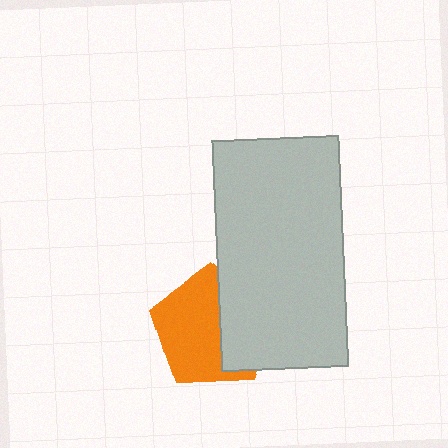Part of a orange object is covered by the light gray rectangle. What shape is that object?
It is a pentagon.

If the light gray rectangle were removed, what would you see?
You would see the complete orange pentagon.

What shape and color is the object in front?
The object in front is a light gray rectangle.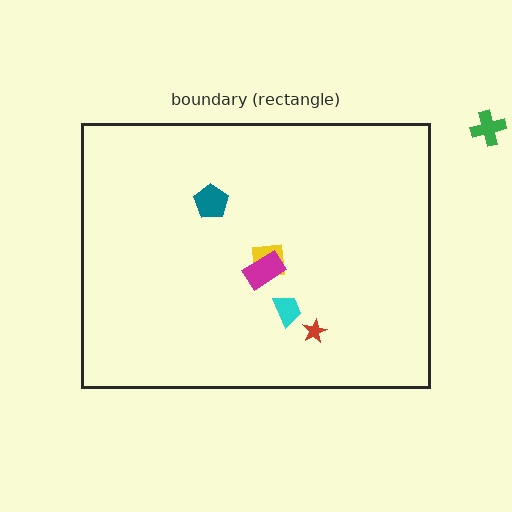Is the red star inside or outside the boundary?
Inside.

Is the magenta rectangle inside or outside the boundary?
Inside.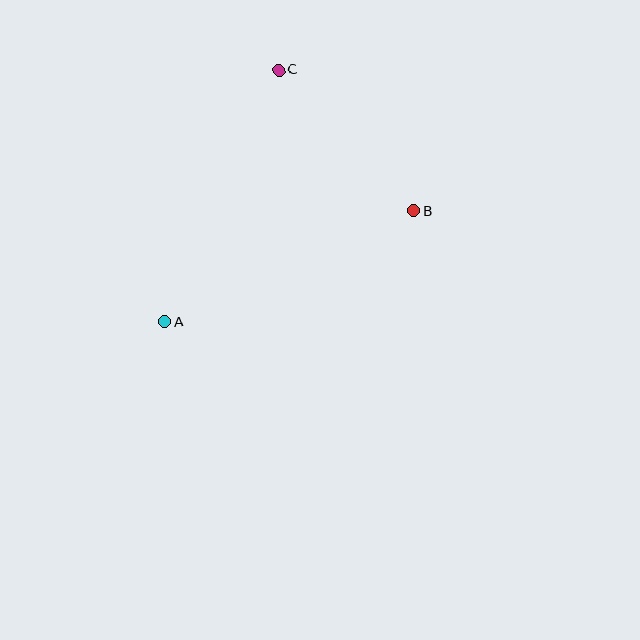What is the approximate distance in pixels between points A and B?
The distance between A and B is approximately 272 pixels.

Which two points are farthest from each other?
Points A and C are farthest from each other.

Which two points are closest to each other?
Points B and C are closest to each other.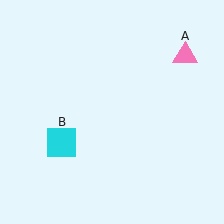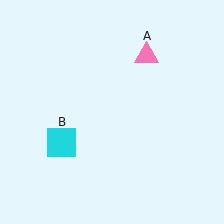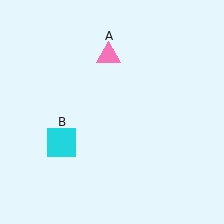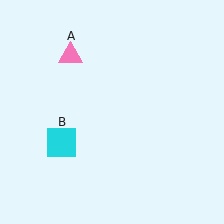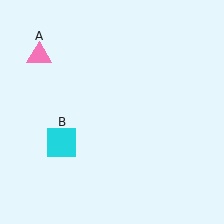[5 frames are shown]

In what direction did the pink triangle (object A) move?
The pink triangle (object A) moved left.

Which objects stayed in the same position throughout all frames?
Cyan square (object B) remained stationary.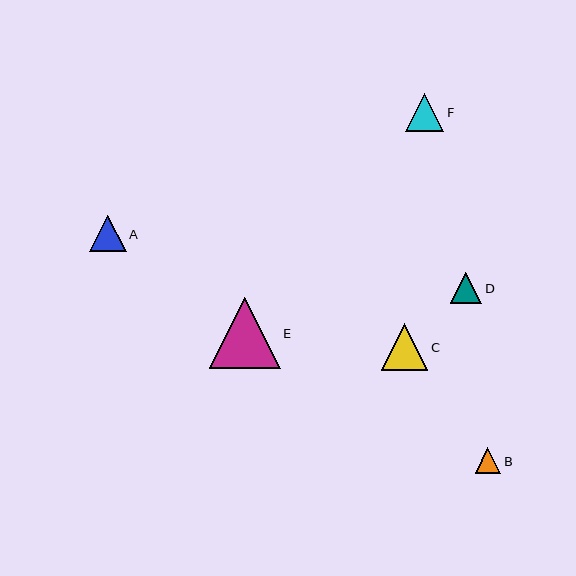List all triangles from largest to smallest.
From largest to smallest: E, C, F, A, D, B.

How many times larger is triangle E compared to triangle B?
Triangle E is approximately 2.7 times the size of triangle B.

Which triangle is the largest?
Triangle E is the largest with a size of approximately 71 pixels.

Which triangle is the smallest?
Triangle B is the smallest with a size of approximately 26 pixels.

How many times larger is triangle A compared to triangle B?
Triangle A is approximately 1.4 times the size of triangle B.